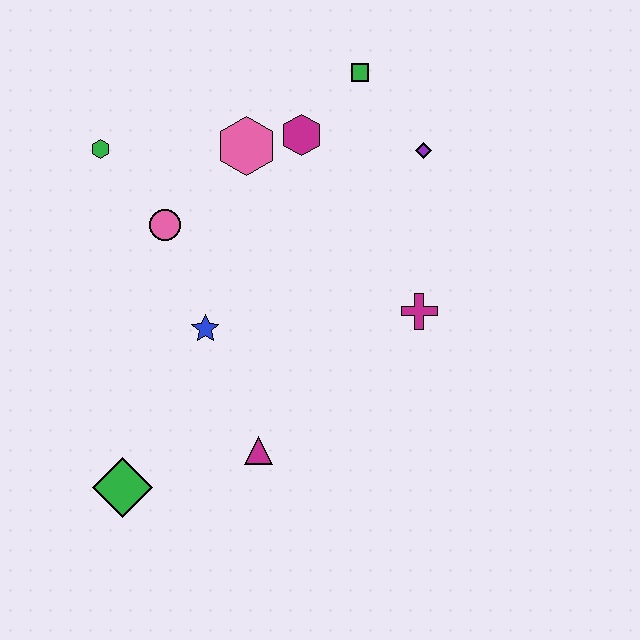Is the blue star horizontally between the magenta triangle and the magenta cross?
No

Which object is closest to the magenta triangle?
The blue star is closest to the magenta triangle.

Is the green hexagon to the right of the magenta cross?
No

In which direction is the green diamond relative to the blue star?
The green diamond is below the blue star.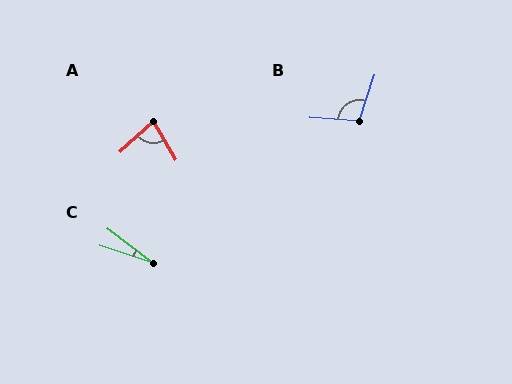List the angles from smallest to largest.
C (19°), A (79°), B (105°).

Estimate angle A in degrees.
Approximately 79 degrees.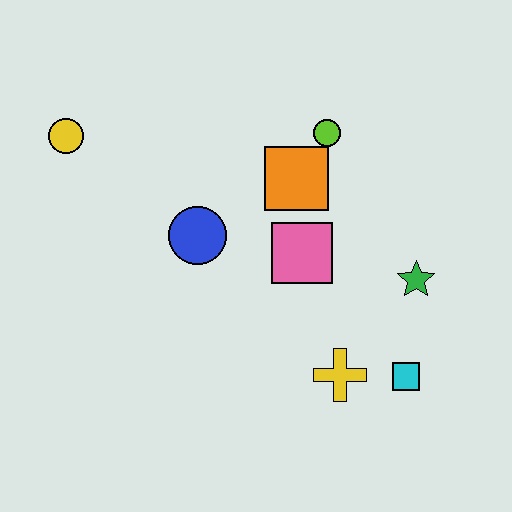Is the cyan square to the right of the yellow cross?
Yes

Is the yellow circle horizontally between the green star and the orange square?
No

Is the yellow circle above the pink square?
Yes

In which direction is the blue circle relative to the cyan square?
The blue circle is to the left of the cyan square.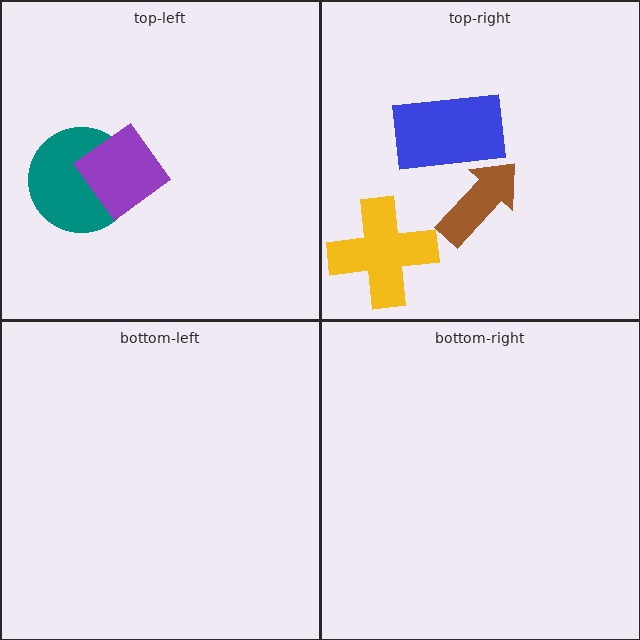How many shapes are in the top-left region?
2.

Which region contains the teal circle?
The top-left region.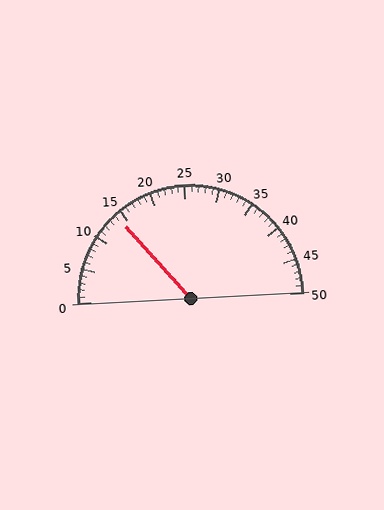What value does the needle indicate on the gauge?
The needle indicates approximately 14.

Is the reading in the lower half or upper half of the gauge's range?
The reading is in the lower half of the range (0 to 50).